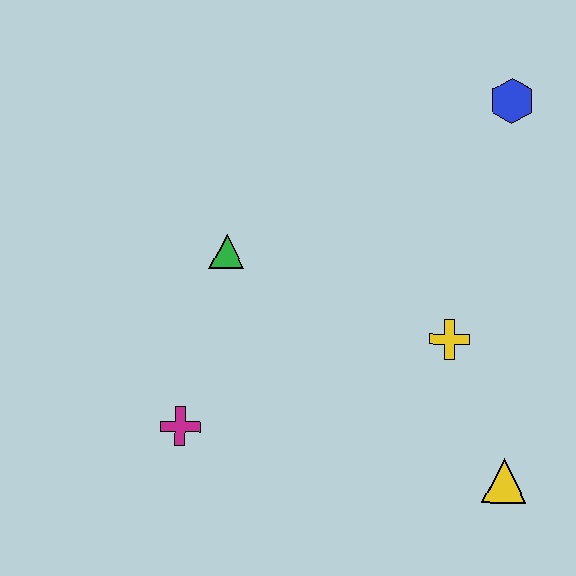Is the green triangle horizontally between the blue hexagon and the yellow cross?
No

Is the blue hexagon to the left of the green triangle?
No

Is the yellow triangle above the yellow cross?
No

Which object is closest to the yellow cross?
The yellow triangle is closest to the yellow cross.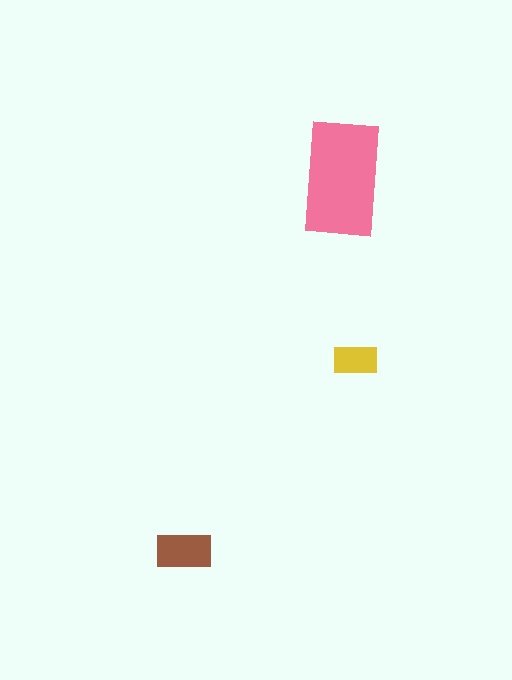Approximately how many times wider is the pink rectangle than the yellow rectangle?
About 2.5 times wider.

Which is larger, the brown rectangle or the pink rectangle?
The pink one.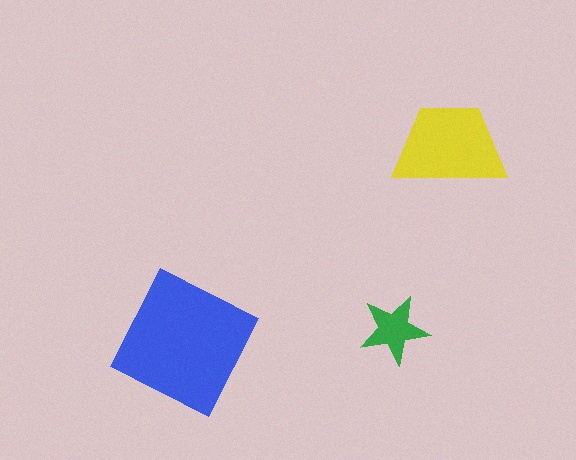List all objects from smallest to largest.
The green star, the yellow trapezoid, the blue square.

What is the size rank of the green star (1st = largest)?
3rd.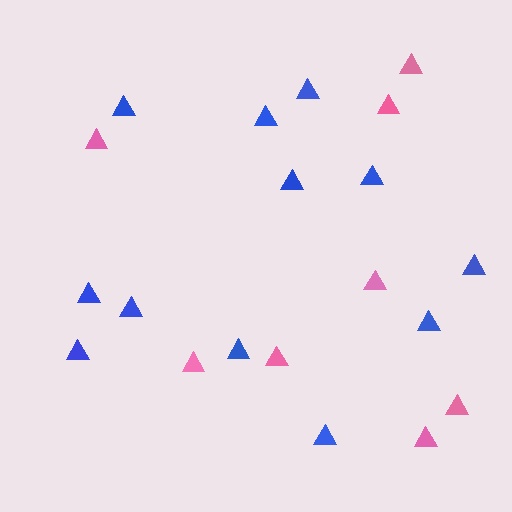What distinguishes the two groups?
There are 2 groups: one group of pink triangles (8) and one group of blue triangles (12).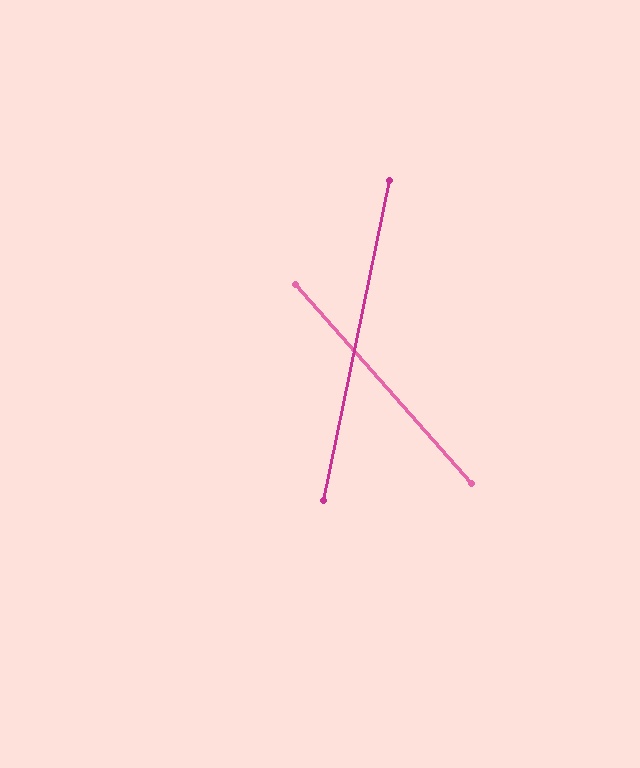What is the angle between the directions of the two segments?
Approximately 53 degrees.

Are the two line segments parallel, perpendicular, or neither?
Neither parallel nor perpendicular — they differ by about 53°.